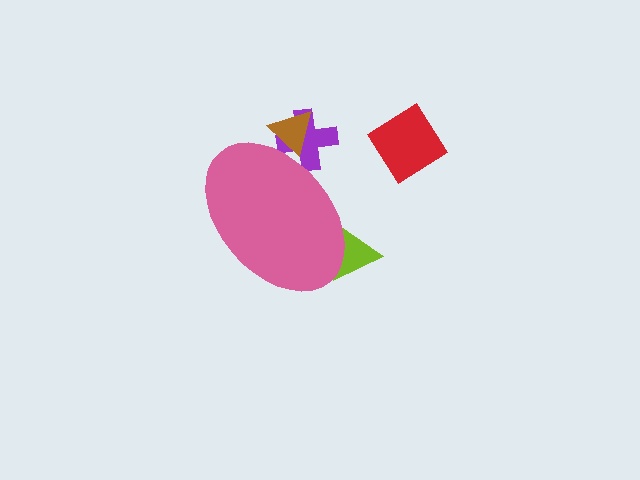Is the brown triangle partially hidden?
Yes, the brown triangle is partially hidden behind the pink ellipse.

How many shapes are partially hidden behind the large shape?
3 shapes are partially hidden.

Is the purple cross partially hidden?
Yes, the purple cross is partially hidden behind the pink ellipse.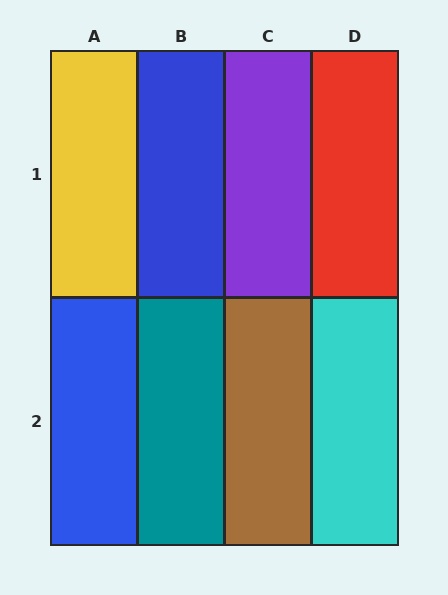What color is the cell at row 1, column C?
Purple.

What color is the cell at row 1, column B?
Blue.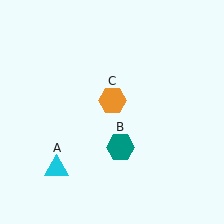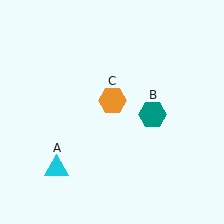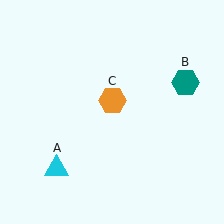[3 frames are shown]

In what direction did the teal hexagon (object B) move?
The teal hexagon (object B) moved up and to the right.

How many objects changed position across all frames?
1 object changed position: teal hexagon (object B).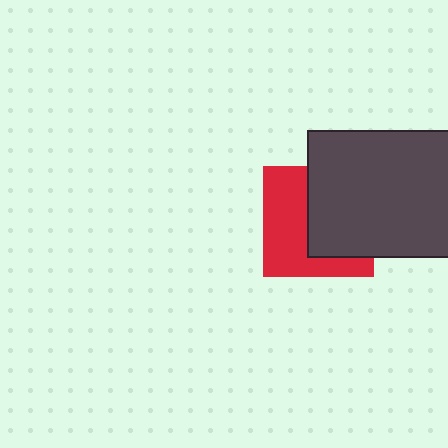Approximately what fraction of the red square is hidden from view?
Roughly 49% of the red square is hidden behind the dark gray rectangle.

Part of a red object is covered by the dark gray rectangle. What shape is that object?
It is a square.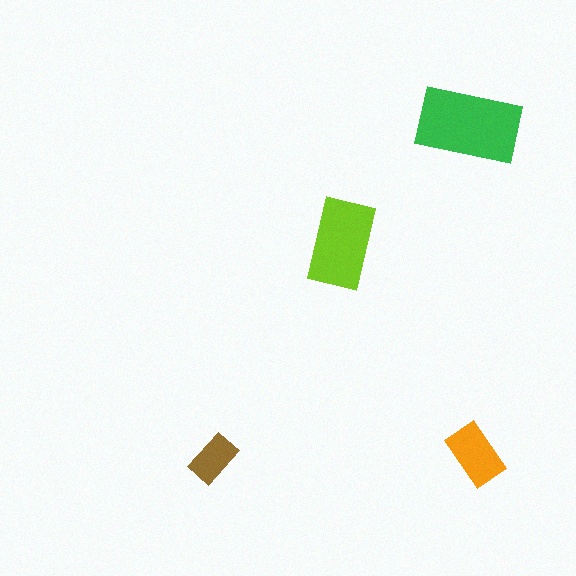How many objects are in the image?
There are 4 objects in the image.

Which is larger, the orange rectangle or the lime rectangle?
The lime one.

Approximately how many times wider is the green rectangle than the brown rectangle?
About 2 times wider.